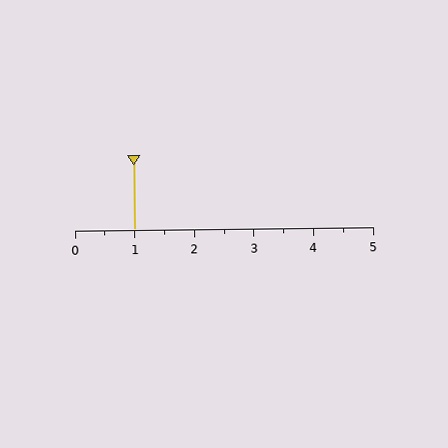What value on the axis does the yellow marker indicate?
The marker indicates approximately 1.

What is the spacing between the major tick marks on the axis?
The major ticks are spaced 1 apart.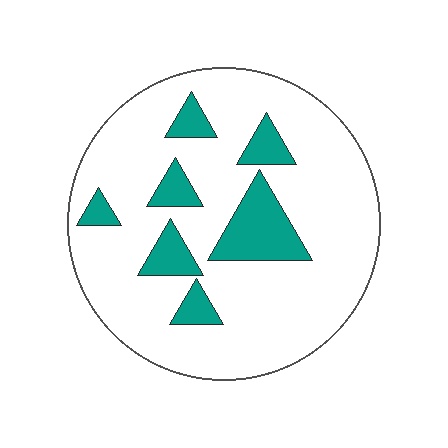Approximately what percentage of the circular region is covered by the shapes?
Approximately 15%.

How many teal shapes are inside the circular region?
7.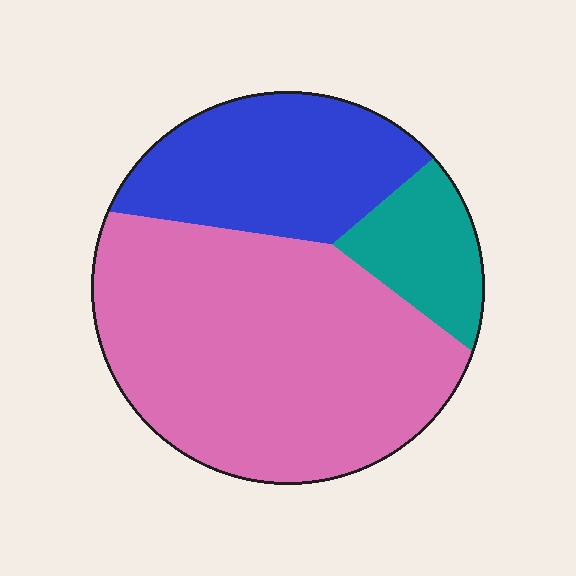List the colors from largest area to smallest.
From largest to smallest: pink, blue, teal.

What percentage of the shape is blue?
Blue takes up about one quarter (1/4) of the shape.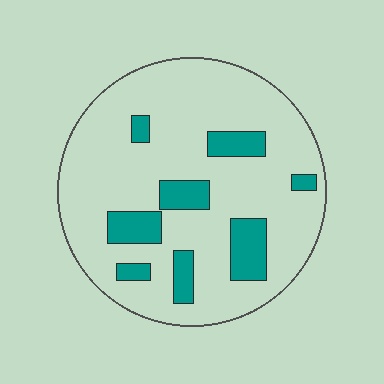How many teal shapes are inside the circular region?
8.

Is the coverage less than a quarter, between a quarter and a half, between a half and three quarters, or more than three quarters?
Less than a quarter.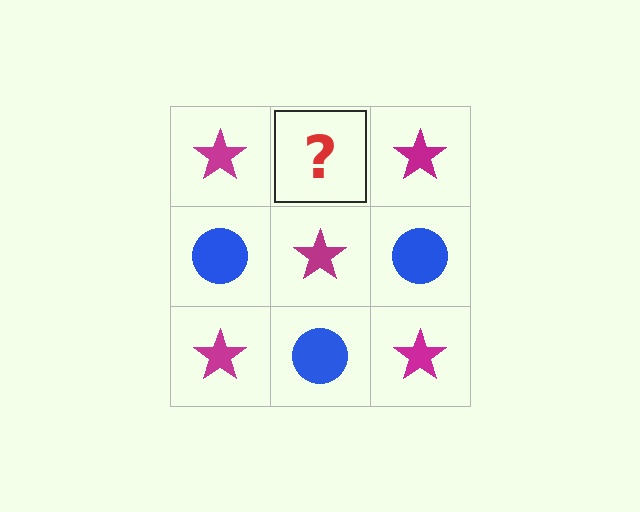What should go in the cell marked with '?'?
The missing cell should contain a blue circle.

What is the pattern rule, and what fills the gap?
The rule is that it alternates magenta star and blue circle in a checkerboard pattern. The gap should be filled with a blue circle.